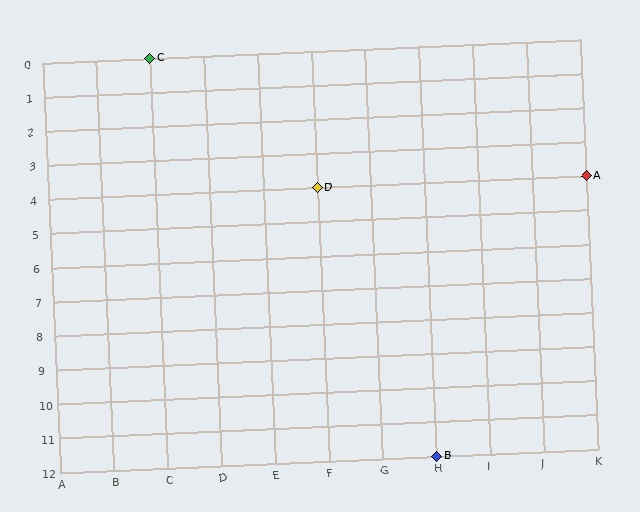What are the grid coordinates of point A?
Point A is at grid coordinates (K, 4).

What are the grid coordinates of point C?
Point C is at grid coordinates (C, 0).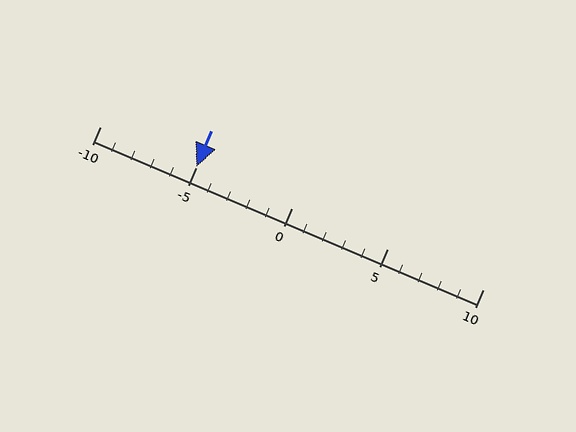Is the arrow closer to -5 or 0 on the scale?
The arrow is closer to -5.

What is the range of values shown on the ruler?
The ruler shows values from -10 to 10.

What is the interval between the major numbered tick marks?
The major tick marks are spaced 5 units apart.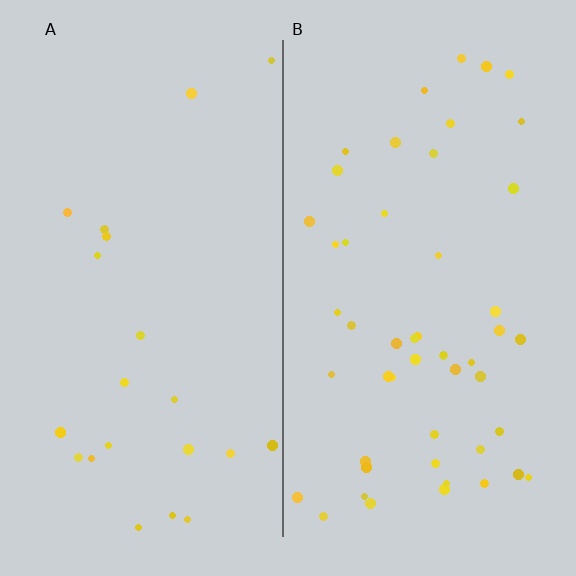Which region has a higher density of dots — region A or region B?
B (the right).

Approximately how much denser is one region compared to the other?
Approximately 2.4× — region B over region A.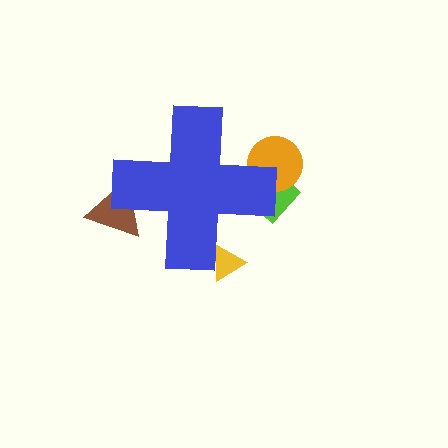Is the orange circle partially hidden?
Yes, the orange circle is partially hidden behind the blue cross.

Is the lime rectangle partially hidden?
Yes, the lime rectangle is partially hidden behind the blue cross.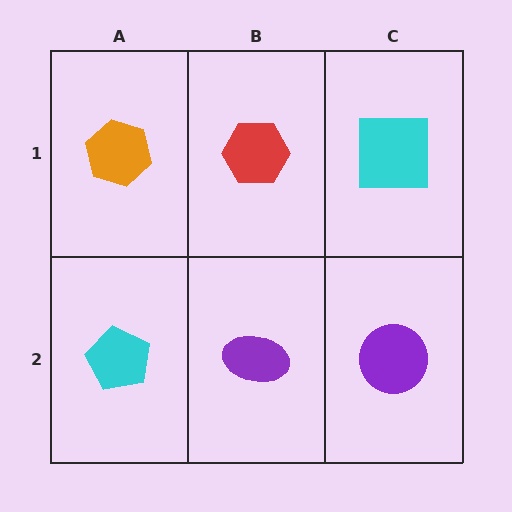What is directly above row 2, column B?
A red hexagon.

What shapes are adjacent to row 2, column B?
A red hexagon (row 1, column B), a cyan pentagon (row 2, column A), a purple circle (row 2, column C).